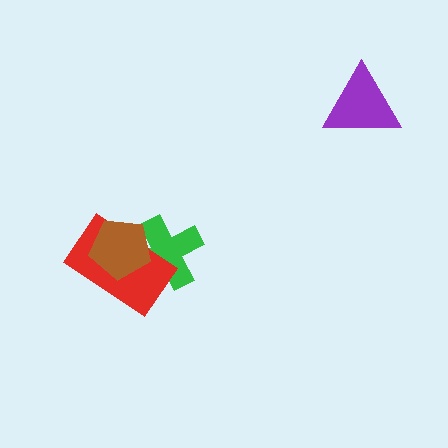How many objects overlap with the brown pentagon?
2 objects overlap with the brown pentagon.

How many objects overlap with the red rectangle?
2 objects overlap with the red rectangle.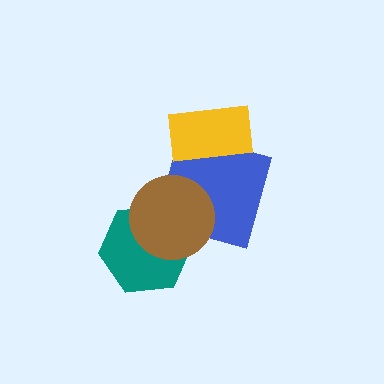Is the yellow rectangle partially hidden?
No, no other shape covers it.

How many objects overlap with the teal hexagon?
1 object overlaps with the teal hexagon.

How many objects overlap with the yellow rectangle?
1 object overlaps with the yellow rectangle.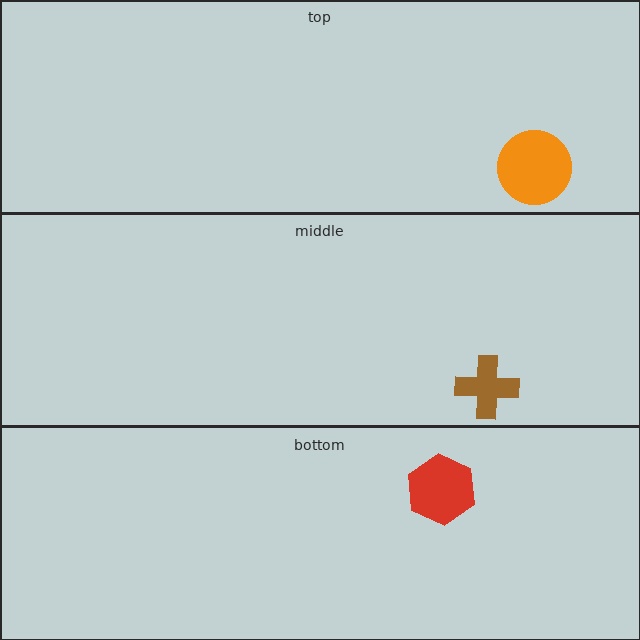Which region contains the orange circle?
The top region.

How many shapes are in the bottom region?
1.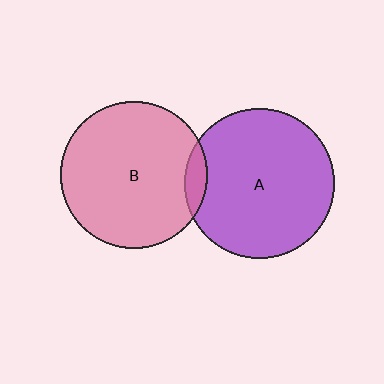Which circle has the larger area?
Circle A (purple).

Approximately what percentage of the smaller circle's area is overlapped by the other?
Approximately 5%.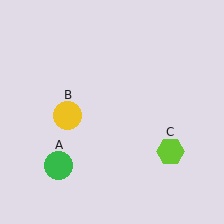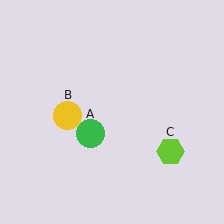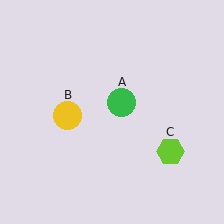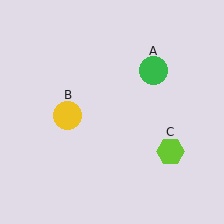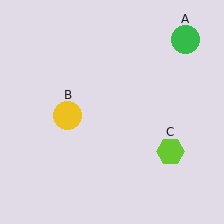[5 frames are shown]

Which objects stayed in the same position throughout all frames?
Yellow circle (object B) and lime hexagon (object C) remained stationary.